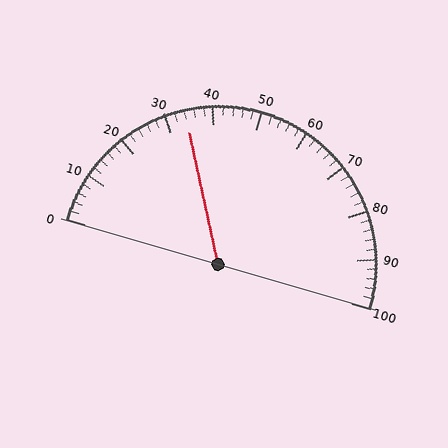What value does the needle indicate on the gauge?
The needle indicates approximately 34.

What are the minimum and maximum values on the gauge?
The gauge ranges from 0 to 100.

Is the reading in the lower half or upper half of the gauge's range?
The reading is in the lower half of the range (0 to 100).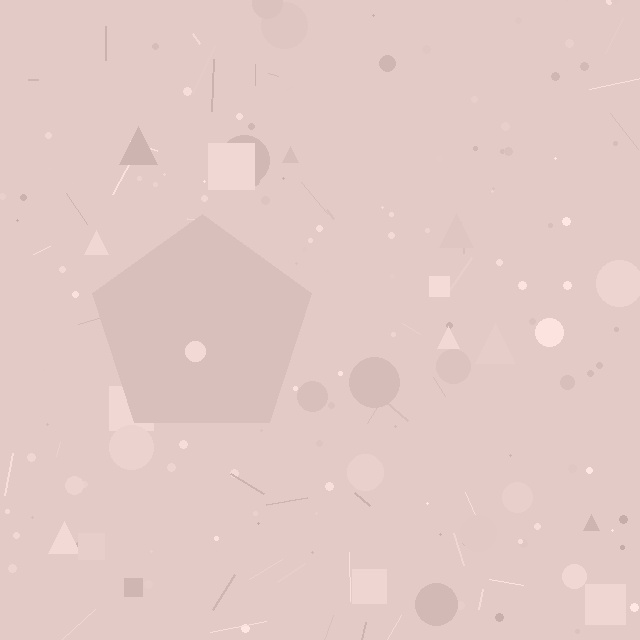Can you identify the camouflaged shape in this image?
The camouflaged shape is a pentagon.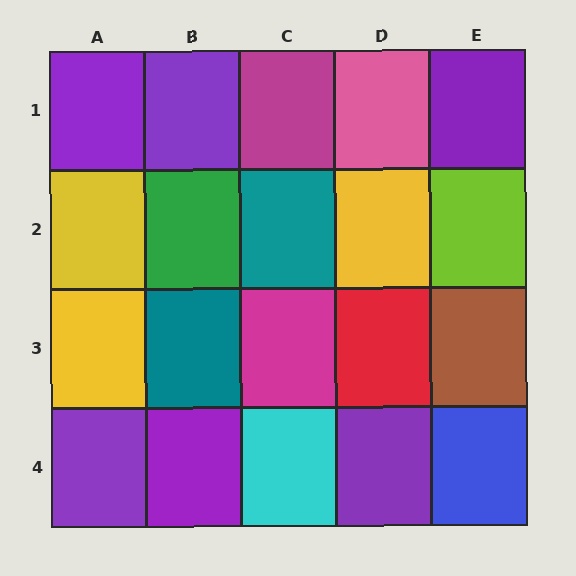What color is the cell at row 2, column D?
Yellow.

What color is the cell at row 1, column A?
Purple.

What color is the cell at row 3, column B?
Teal.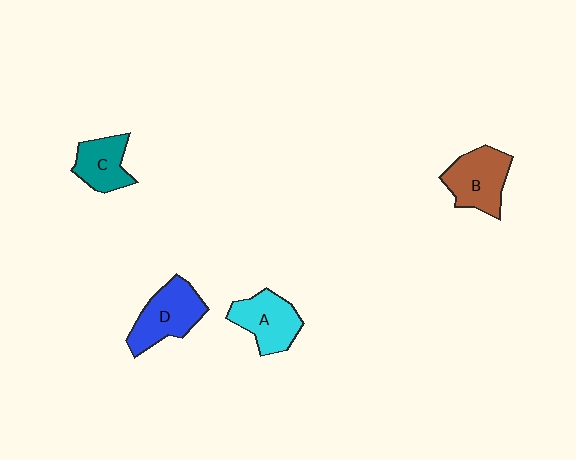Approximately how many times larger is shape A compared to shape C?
Approximately 1.2 times.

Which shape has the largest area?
Shape D (blue).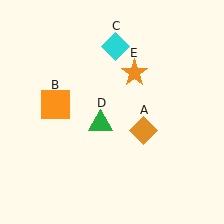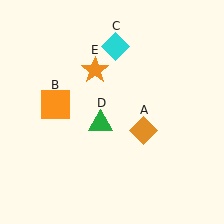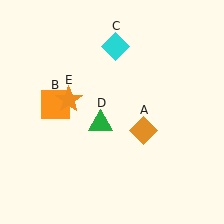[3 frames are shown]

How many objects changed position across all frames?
1 object changed position: orange star (object E).